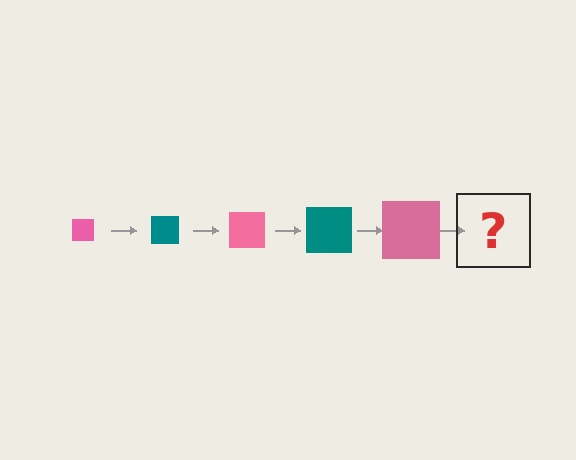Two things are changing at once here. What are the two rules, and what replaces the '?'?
The two rules are that the square grows larger each step and the color cycles through pink and teal. The '?' should be a teal square, larger than the previous one.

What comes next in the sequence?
The next element should be a teal square, larger than the previous one.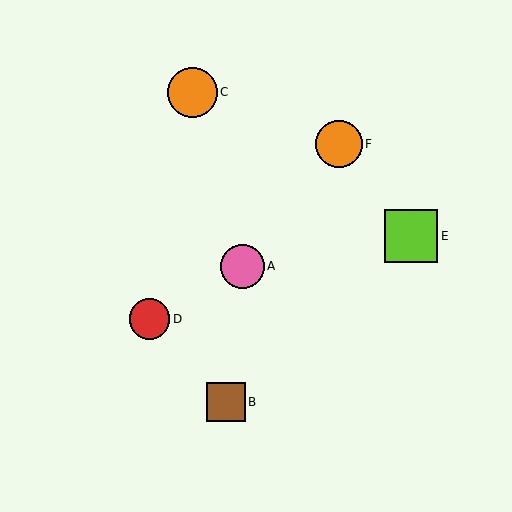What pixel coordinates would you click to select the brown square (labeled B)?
Click at (226, 402) to select the brown square B.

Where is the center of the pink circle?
The center of the pink circle is at (242, 266).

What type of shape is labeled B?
Shape B is a brown square.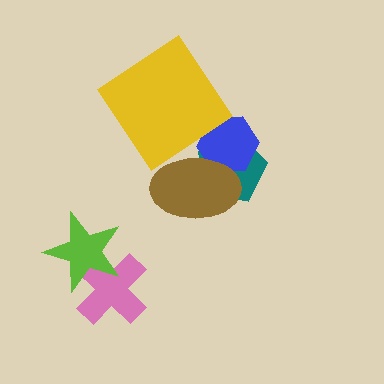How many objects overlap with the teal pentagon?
2 objects overlap with the teal pentagon.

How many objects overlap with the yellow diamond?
0 objects overlap with the yellow diamond.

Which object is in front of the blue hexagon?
The brown ellipse is in front of the blue hexagon.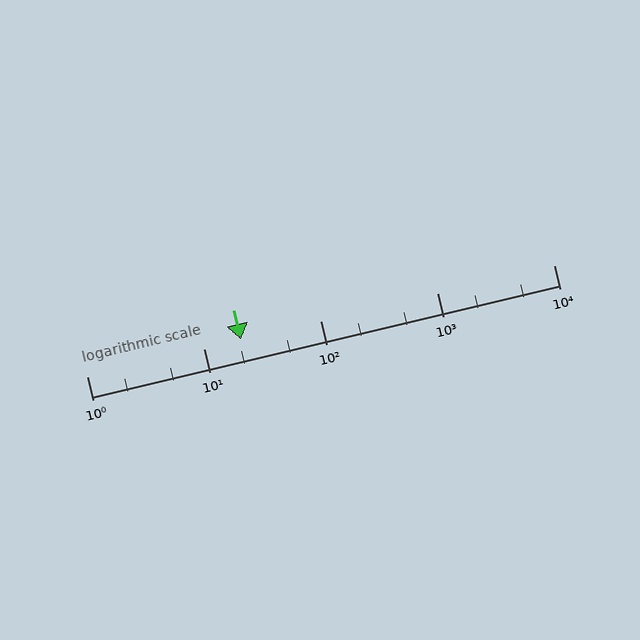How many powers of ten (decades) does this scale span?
The scale spans 4 decades, from 1 to 10000.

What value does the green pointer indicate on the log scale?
The pointer indicates approximately 21.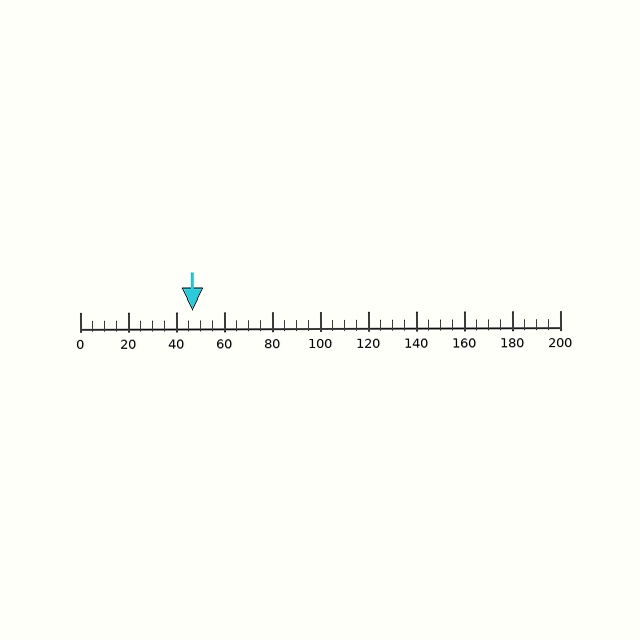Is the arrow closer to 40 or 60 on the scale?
The arrow is closer to 40.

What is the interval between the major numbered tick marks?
The major tick marks are spaced 20 units apart.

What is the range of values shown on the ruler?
The ruler shows values from 0 to 200.